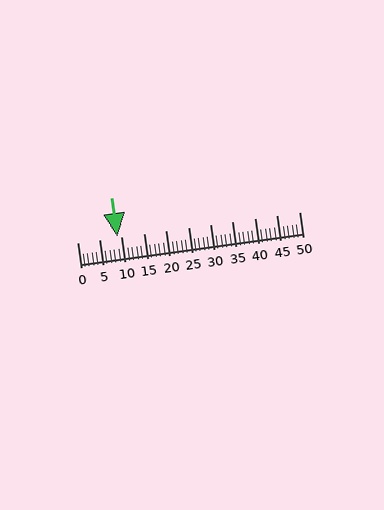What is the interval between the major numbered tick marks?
The major tick marks are spaced 5 units apart.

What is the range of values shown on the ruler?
The ruler shows values from 0 to 50.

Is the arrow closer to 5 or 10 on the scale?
The arrow is closer to 10.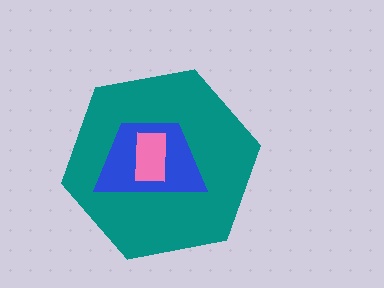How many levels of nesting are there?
3.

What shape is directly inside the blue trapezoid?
The pink rectangle.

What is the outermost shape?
The teal hexagon.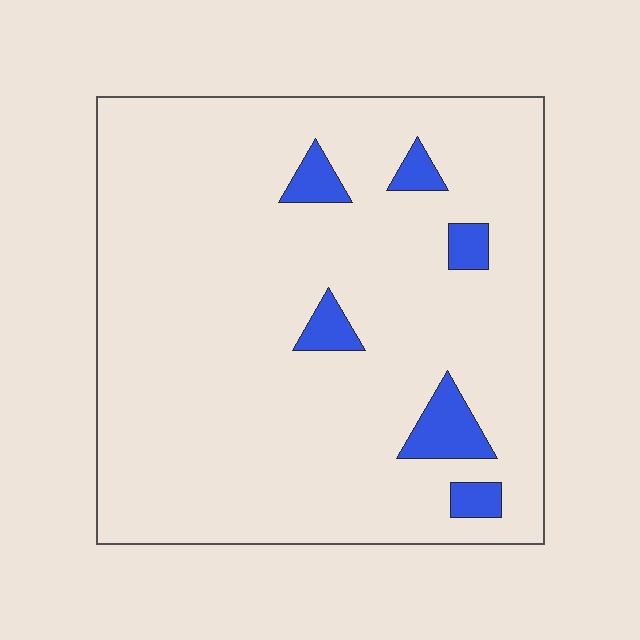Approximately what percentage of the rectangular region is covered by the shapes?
Approximately 5%.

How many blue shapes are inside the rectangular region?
6.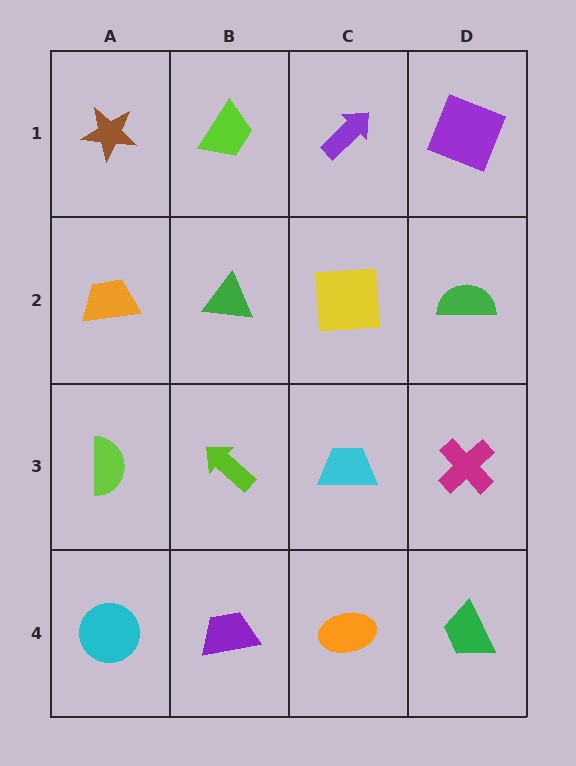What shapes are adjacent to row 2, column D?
A purple square (row 1, column D), a magenta cross (row 3, column D), a yellow square (row 2, column C).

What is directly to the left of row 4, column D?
An orange ellipse.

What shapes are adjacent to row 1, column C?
A yellow square (row 2, column C), a lime trapezoid (row 1, column B), a purple square (row 1, column D).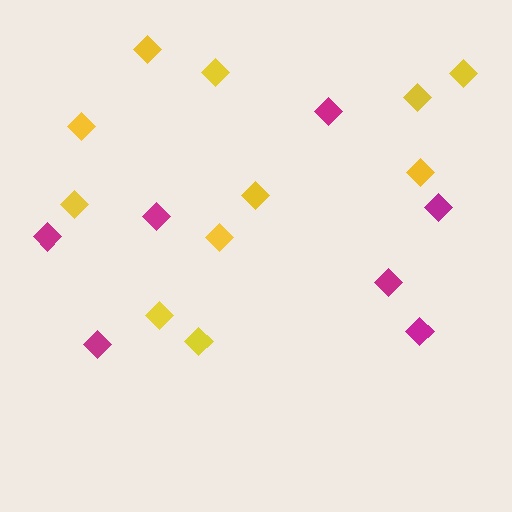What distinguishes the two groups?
There are 2 groups: one group of magenta diamonds (7) and one group of yellow diamonds (11).